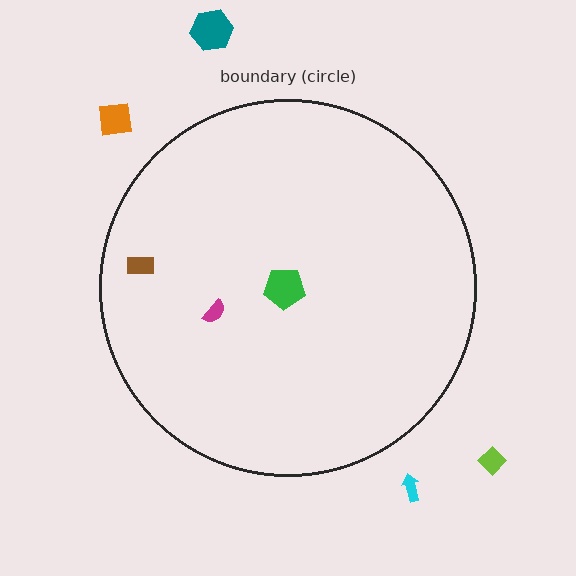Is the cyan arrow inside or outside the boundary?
Outside.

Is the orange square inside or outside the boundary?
Outside.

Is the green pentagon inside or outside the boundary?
Inside.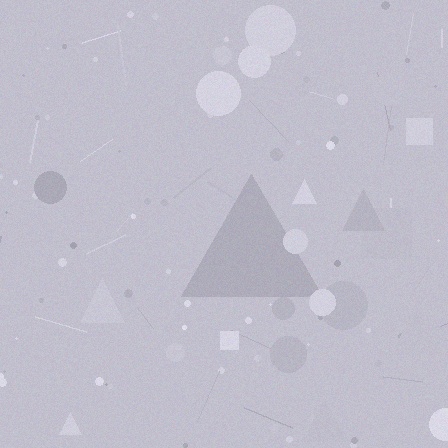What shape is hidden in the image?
A triangle is hidden in the image.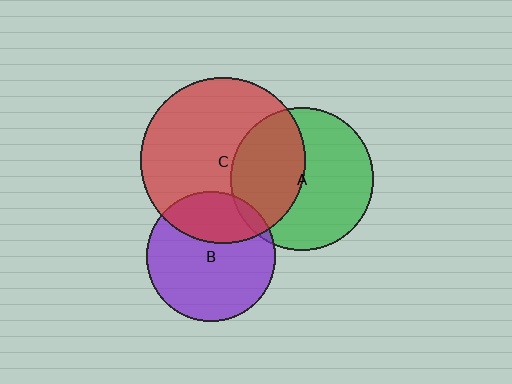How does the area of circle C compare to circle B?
Approximately 1.6 times.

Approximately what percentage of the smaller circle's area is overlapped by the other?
Approximately 5%.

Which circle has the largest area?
Circle C (red).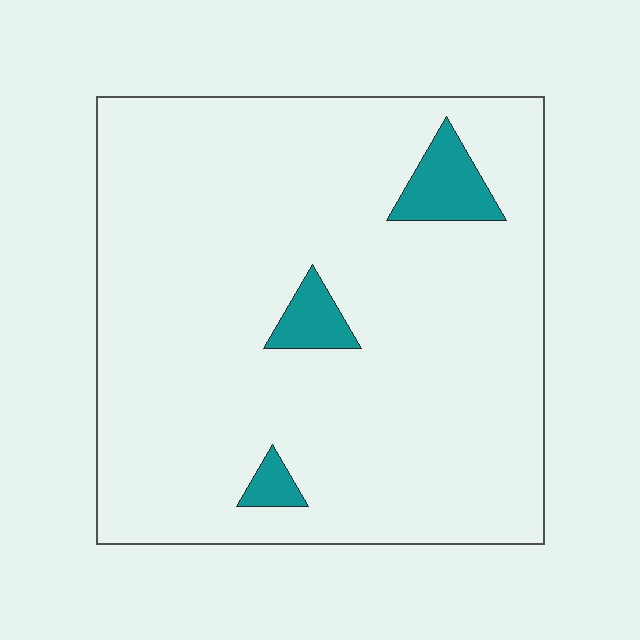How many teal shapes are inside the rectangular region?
3.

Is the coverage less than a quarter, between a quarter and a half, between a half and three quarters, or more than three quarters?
Less than a quarter.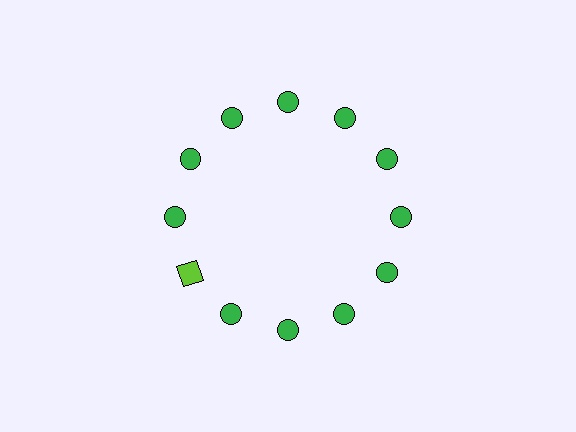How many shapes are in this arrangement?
There are 12 shapes arranged in a ring pattern.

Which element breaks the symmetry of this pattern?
The lime square at roughly the 8 o'clock position breaks the symmetry. All other shapes are green circles.